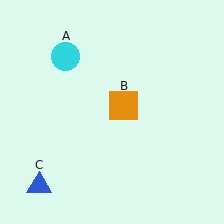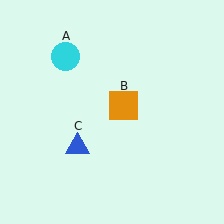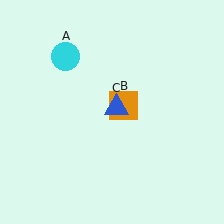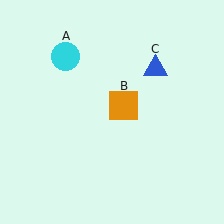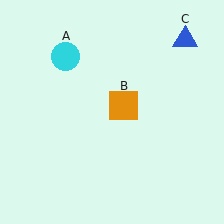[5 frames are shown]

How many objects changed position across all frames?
1 object changed position: blue triangle (object C).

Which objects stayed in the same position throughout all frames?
Cyan circle (object A) and orange square (object B) remained stationary.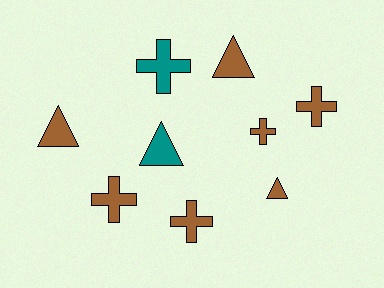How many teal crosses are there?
There is 1 teal cross.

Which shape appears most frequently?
Cross, with 5 objects.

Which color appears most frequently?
Brown, with 7 objects.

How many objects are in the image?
There are 9 objects.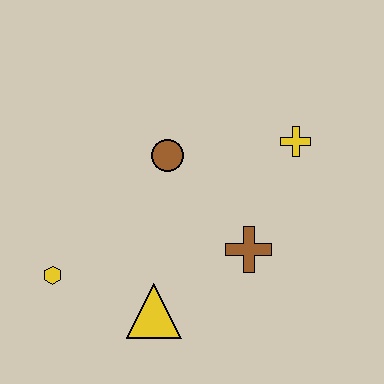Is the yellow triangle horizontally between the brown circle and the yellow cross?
No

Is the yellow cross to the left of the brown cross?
No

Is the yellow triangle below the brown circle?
Yes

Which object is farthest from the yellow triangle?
The yellow cross is farthest from the yellow triangle.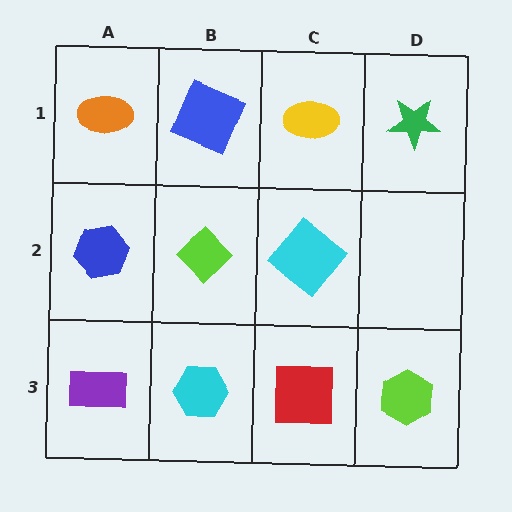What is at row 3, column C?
A red square.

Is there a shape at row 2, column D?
No, that cell is empty.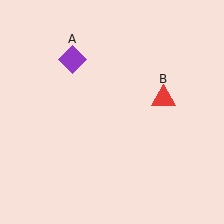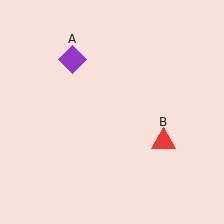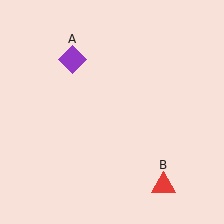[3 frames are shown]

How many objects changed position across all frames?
1 object changed position: red triangle (object B).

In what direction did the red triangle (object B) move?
The red triangle (object B) moved down.